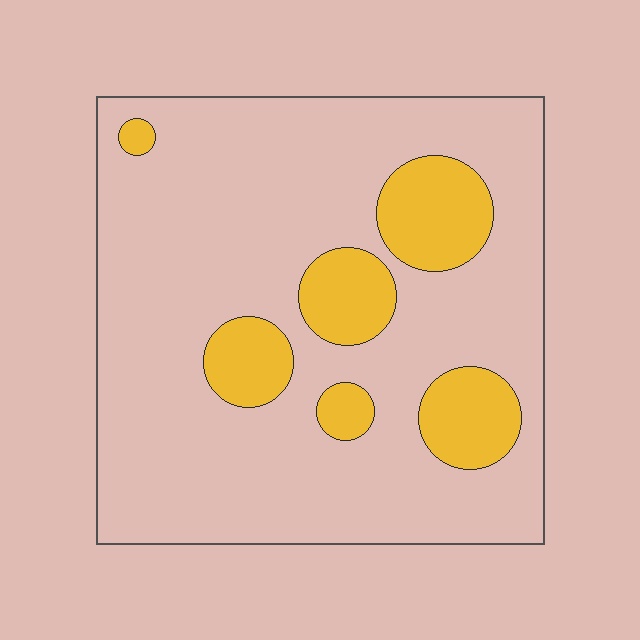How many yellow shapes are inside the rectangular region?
6.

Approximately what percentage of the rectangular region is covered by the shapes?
Approximately 20%.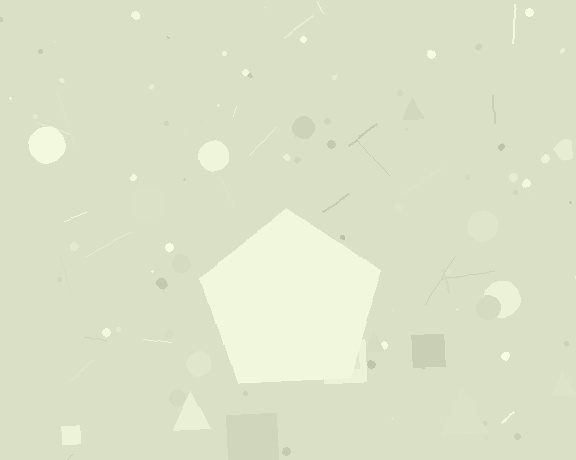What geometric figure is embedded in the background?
A pentagon is embedded in the background.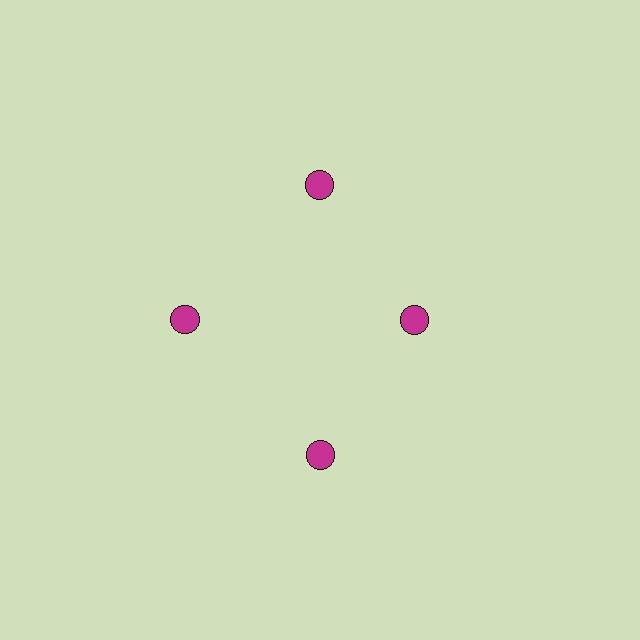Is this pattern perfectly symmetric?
No. The 4 magenta circles are arranged in a ring, but one element near the 3 o'clock position is pulled inward toward the center, breaking the 4-fold rotational symmetry.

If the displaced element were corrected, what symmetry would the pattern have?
It would have 4-fold rotational symmetry — the pattern would map onto itself every 90 degrees.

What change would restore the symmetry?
The symmetry would be restored by moving it outward, back onto the ring so that all 4 circles sit at equal angles and equal distance from the center.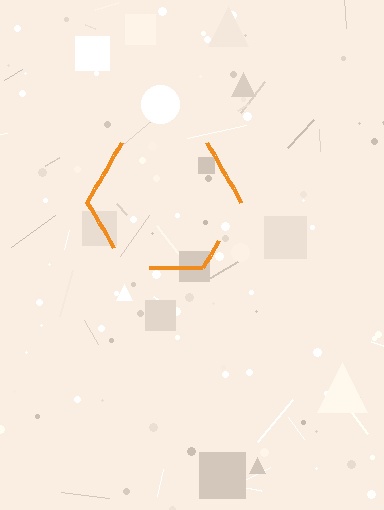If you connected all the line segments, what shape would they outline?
They would outline a hexagon.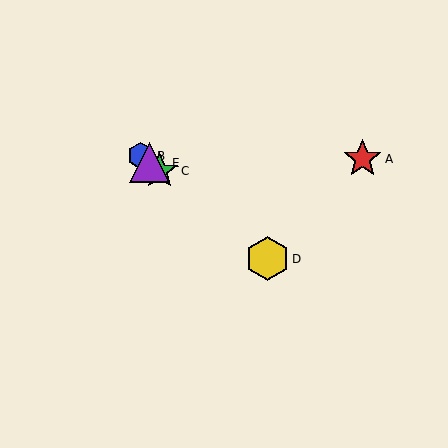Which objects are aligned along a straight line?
Objects B, C, D, E are aligned along a straight line.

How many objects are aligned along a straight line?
4 objects (B, C, D, E) are aligned along a straight line.